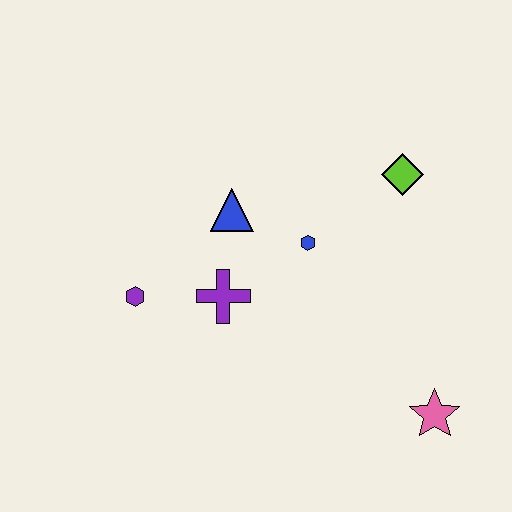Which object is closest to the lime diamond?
The blue hexagon is closest to the lime diamond.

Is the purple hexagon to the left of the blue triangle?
Yes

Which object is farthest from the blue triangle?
The pink star is farthest from the blue triangle.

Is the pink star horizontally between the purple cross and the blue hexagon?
No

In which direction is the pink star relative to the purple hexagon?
The pink star is to the right of the purple hexagon.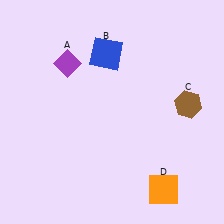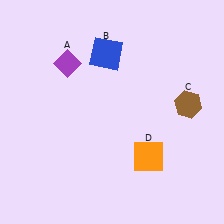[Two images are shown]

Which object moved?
The orange square (D) moved up.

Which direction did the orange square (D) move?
The orange square (D) moved up.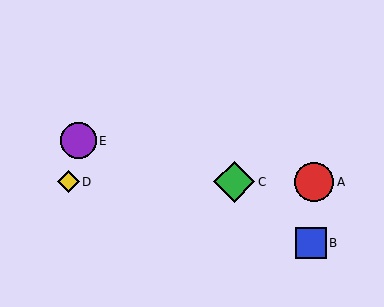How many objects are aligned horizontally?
3 objects (A, C, D) are aligned horizontally.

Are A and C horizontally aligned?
Yes, both are at y≈182.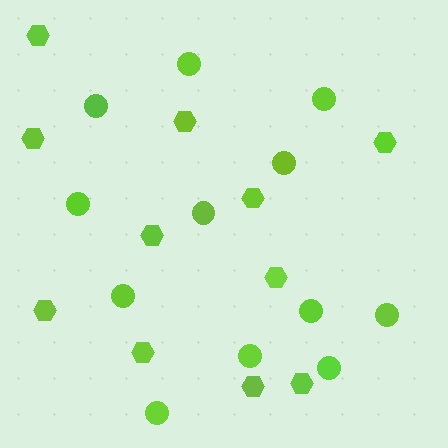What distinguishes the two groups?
There are 2 groups: one group of circles (12) and one group of hexagons (11).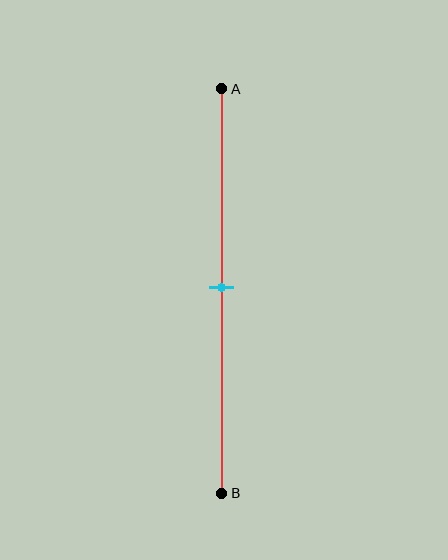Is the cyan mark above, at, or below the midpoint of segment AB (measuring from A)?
The cyan mark is approximately at the midpoint of segment AB.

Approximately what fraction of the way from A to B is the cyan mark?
The cyan mark is approximately 50% of the way from A to B.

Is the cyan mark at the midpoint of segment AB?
Yes, the mark is approximately at the midpoint.